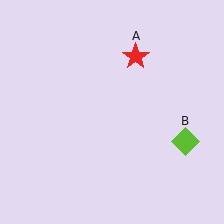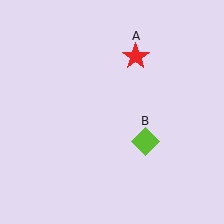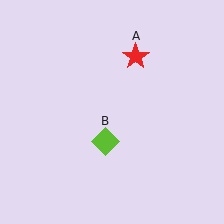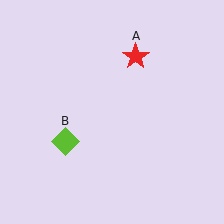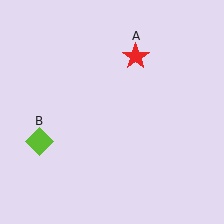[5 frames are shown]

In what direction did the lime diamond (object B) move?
The lime diamond (object B) moved left.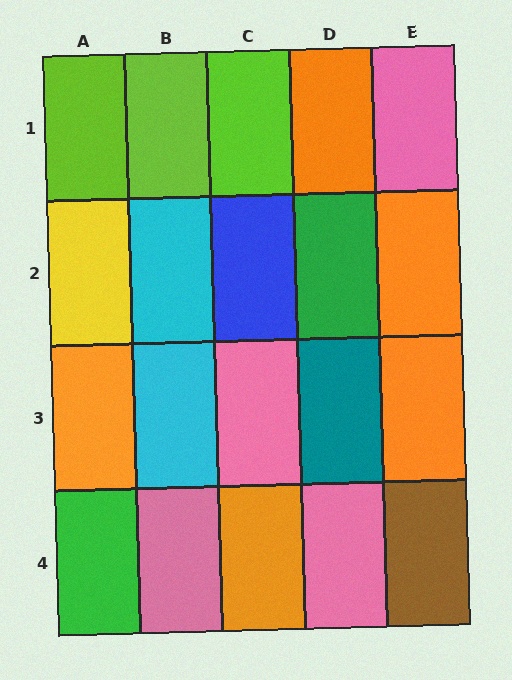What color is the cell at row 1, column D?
Orange.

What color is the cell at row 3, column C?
Pink.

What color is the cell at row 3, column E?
Orange.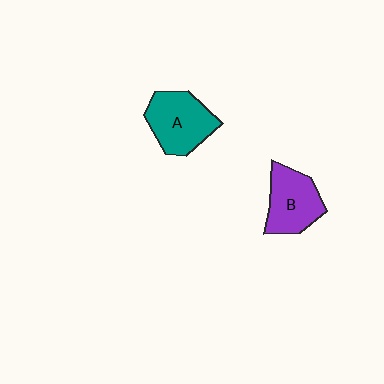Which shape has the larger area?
Shape A (teal).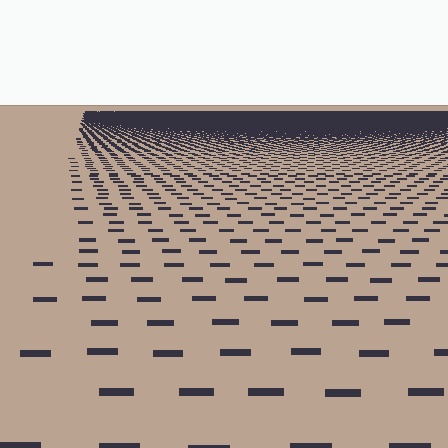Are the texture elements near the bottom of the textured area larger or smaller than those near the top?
Larger. Near the bottom, elements are closer to the viewer and appear at a bigger on-screen size.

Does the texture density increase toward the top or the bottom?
Density increases toward the top.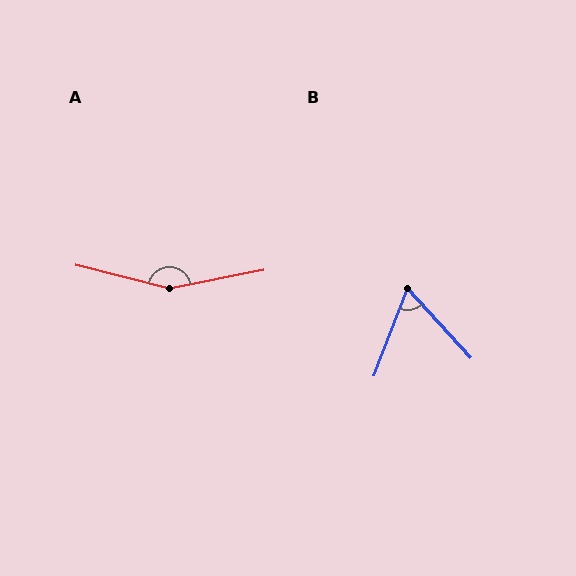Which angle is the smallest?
B, at approximately 63 degrees.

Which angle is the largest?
A, at approximately 155 degrees.